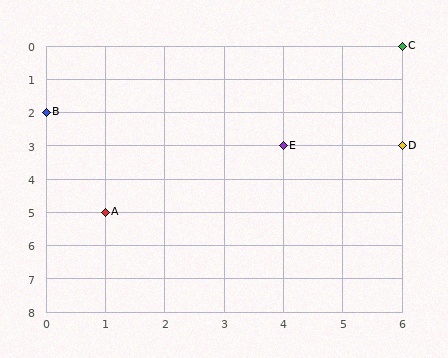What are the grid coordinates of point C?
Point C is at grid coordinates (6, 0).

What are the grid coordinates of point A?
Point A is at grid coordinates (1, 5).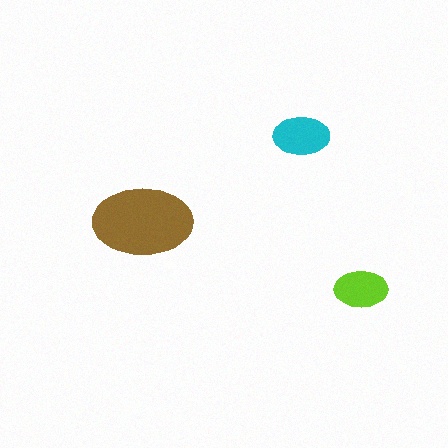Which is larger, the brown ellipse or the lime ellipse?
The brown one.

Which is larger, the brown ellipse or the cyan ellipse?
The brown one.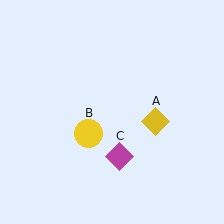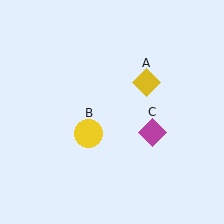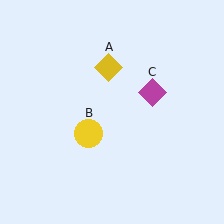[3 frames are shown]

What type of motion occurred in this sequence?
The yellow diamond (object A), magenta diamond (object C) rotated counterclockwise around the center of the scene.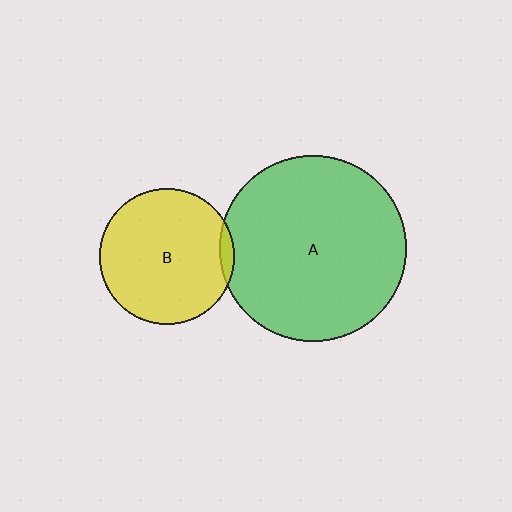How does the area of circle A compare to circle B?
Approximately 1.9 times.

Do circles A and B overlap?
Yes.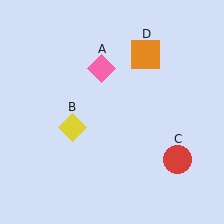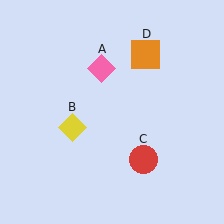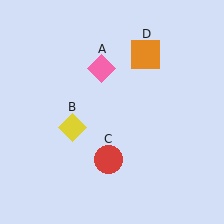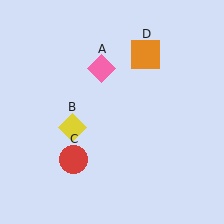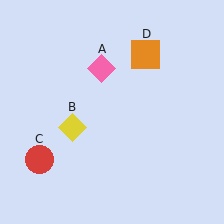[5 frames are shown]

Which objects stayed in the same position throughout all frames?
Pink diamond (object A) and yellow diamond (object B) and orange square (object D) remained stationary.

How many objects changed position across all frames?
1 object changed position: red circle (object C).